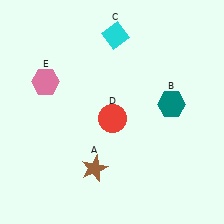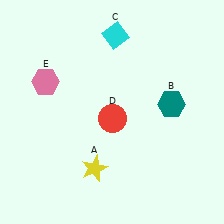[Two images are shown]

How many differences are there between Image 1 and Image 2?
There is 1 difference between the two images.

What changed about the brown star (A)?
In Image 1, A is brown. In Image 2, it changed to yellow.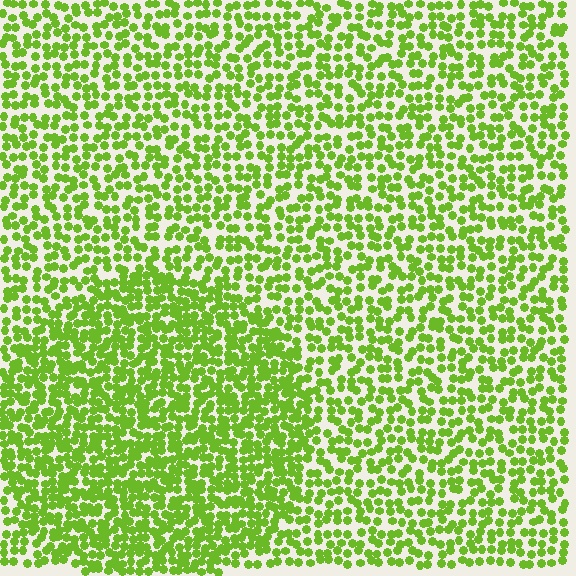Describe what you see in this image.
The image contains small lime elements arranged at two different densities. A circle-shaped region is visible where the elements are more densely packed than the surrounding area.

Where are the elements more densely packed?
The elements are more densely packed inside the circle boundary.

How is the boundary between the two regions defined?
The boundary is defined by a change in element density (approximately 1.6x ratio). All elements are the same color, size, and shape.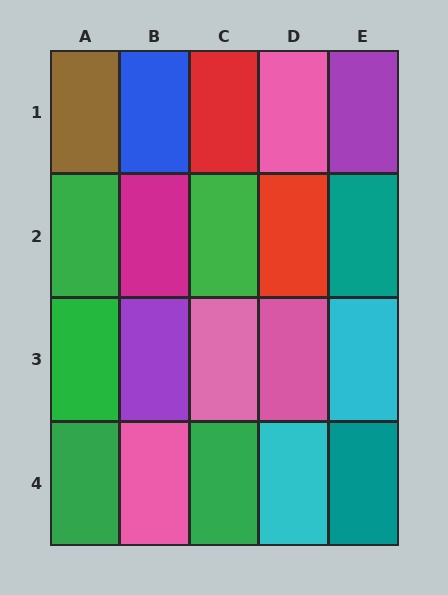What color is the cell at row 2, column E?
Teal.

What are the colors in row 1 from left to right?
Brown, blue, red, pink, purple.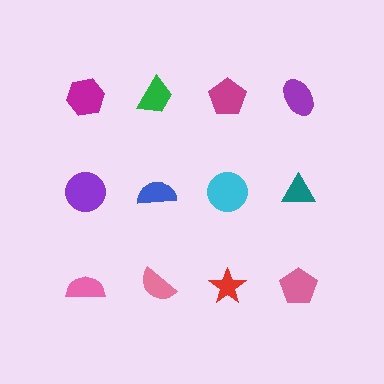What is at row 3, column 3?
A red star.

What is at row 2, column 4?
A teal triangle.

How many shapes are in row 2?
4 shapes.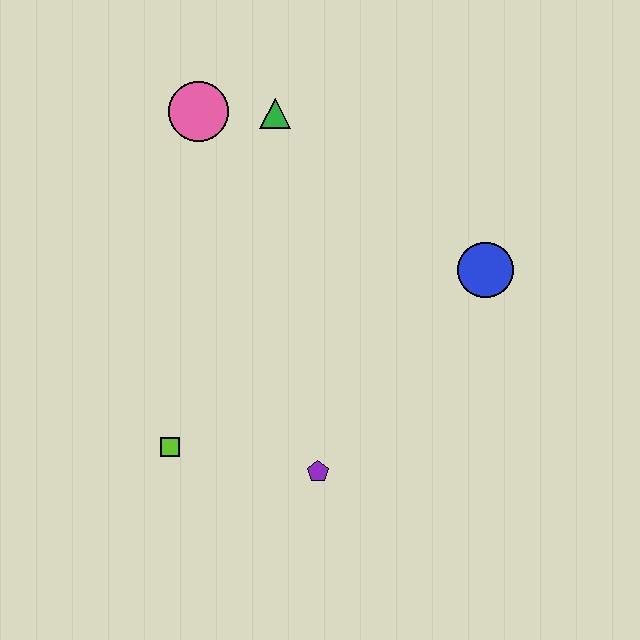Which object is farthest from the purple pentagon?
The pink circle is farthest from the purple pentagon.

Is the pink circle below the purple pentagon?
No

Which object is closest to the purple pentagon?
The lime square is closest to the purple pentagon.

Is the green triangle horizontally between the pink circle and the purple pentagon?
Yes